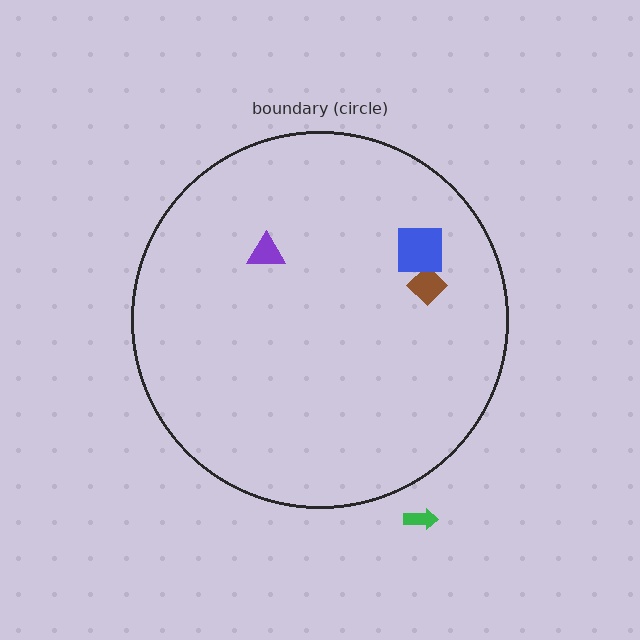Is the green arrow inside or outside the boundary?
Outside.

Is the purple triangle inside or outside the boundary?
Inside.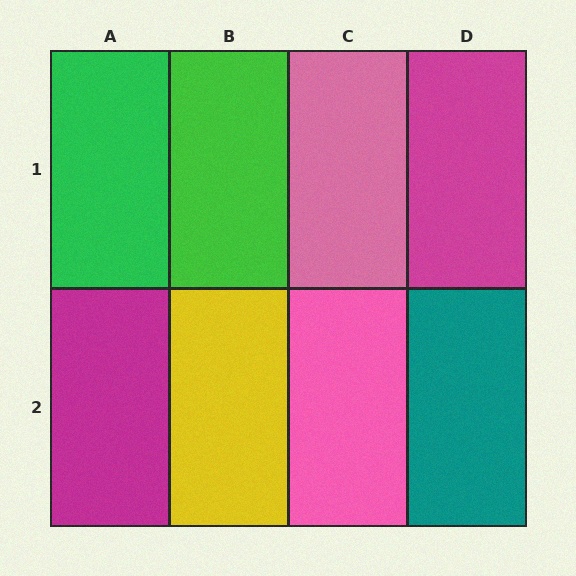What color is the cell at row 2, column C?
Pink.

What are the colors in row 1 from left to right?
Green, green, pink, magenta.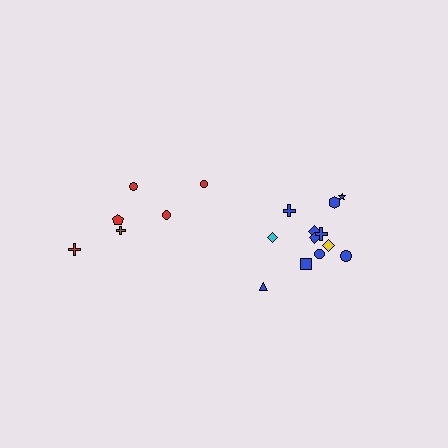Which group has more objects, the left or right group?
The right group.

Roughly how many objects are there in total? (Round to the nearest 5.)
Roughly 20 objects in total.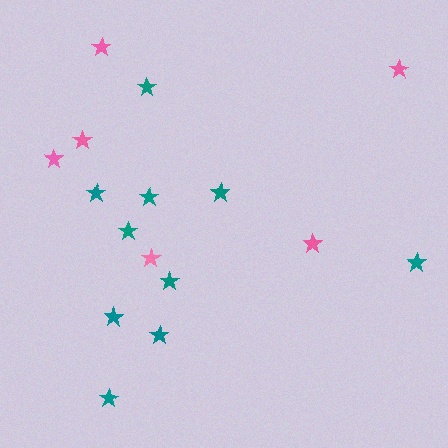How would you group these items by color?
There are 2 groups: one group of teal stars (10) and one group of pink stars (6).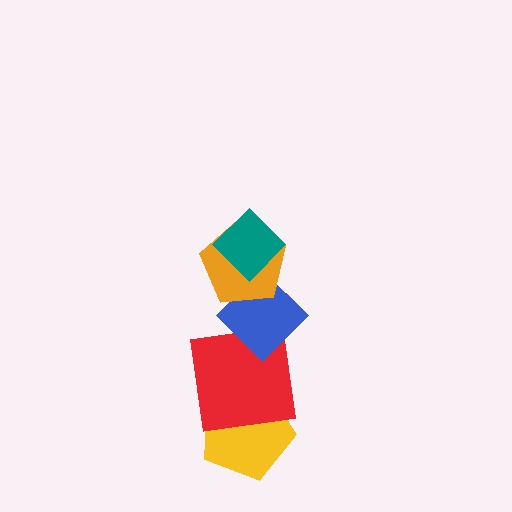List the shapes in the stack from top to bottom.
From top to bottom: the teal diamond, the orange pentagon, the blue diamond, the red square, the yellow pentagon.